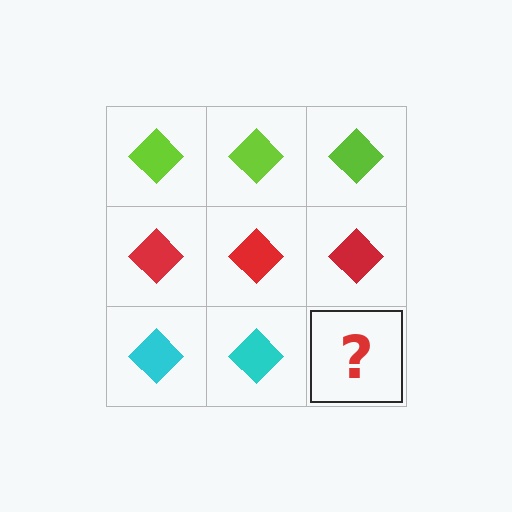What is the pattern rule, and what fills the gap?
The rule is that each row has a consistent color. The gap should be filled with a cyan diamond.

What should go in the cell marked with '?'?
The missing cell should contain a cyan diamond.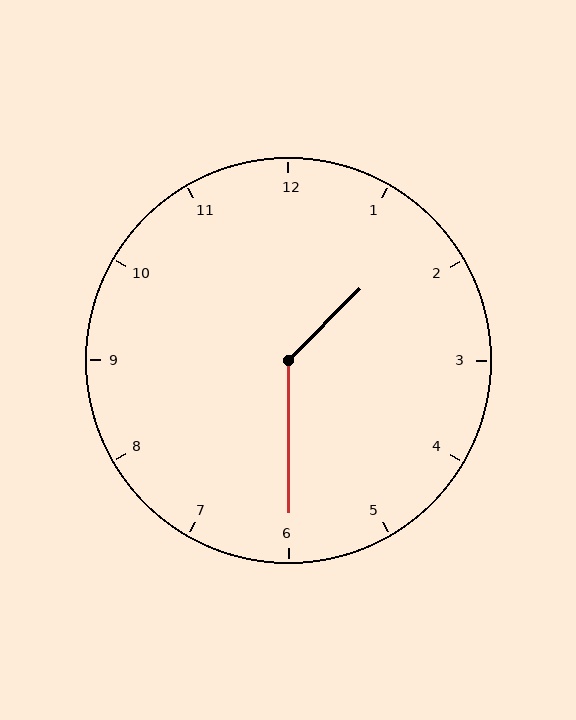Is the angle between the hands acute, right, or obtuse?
It is obtuse.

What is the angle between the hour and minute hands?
Approximately 135 degrees.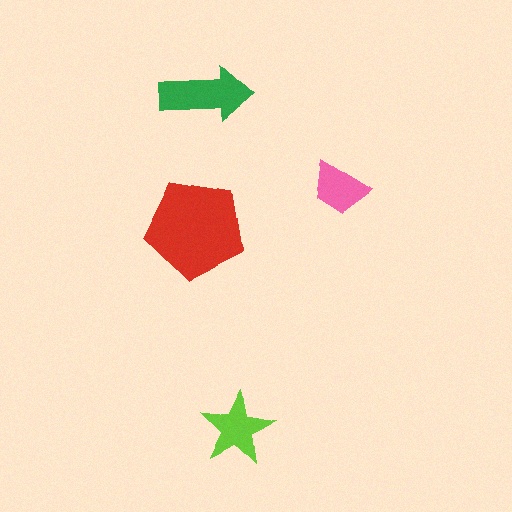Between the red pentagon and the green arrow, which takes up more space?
The red pentagon.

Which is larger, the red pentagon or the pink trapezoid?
The red pentagon.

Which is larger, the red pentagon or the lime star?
The red pentagon.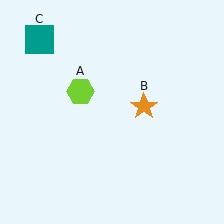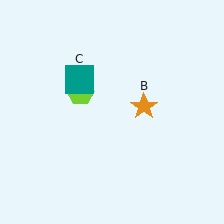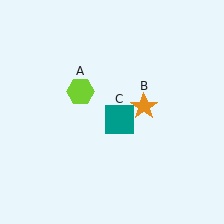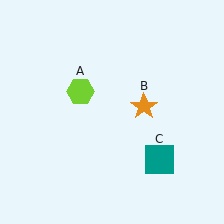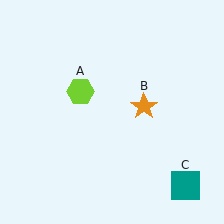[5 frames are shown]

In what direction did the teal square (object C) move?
The teal square (object C) moved down and to the right.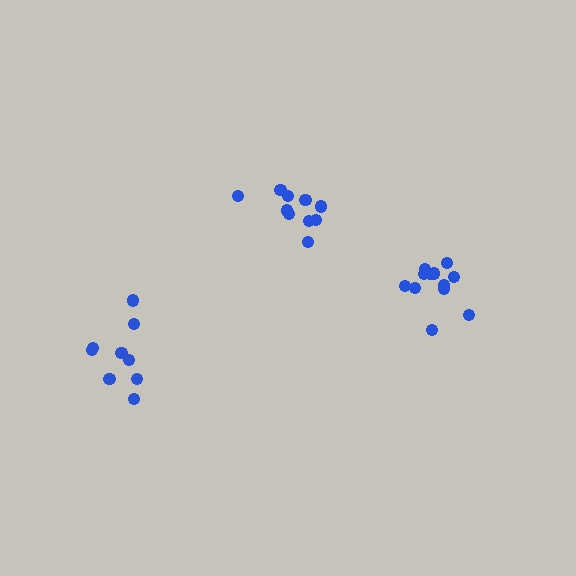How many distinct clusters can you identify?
There are 3 distinct clusters.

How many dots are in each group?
Group 1: 10 dots, Group 2: 9 dots, Group 3: 12 dots (31 total).